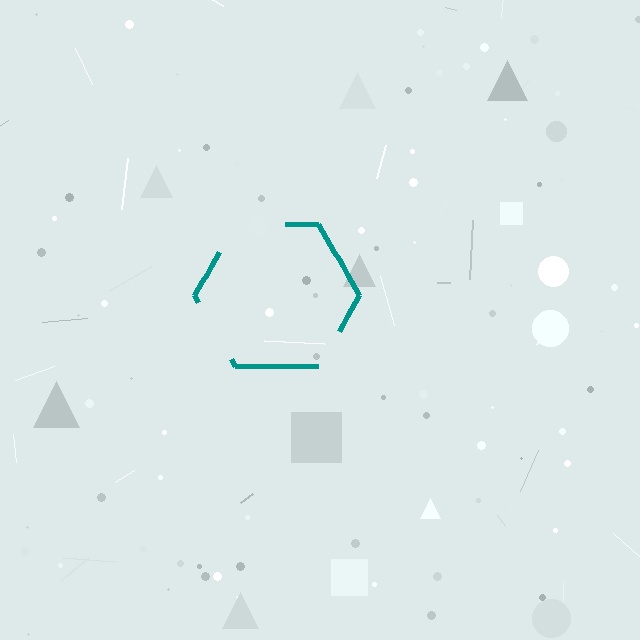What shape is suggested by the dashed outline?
The dashed outline suggests a hexagon.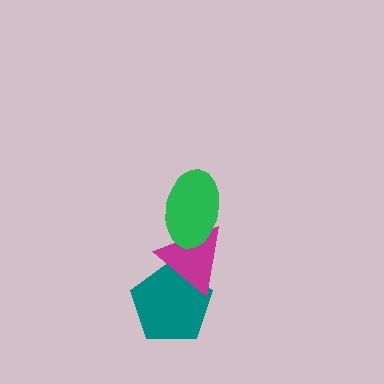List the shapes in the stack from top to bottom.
From top to bottom: the green ellipse, the magenta triangle, the teal pentagon.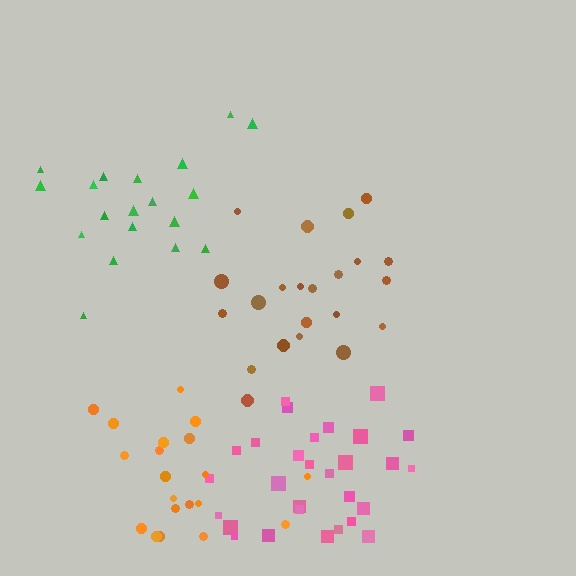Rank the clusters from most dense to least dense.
pink, orange, brown, green.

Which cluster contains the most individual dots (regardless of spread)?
Pink (29).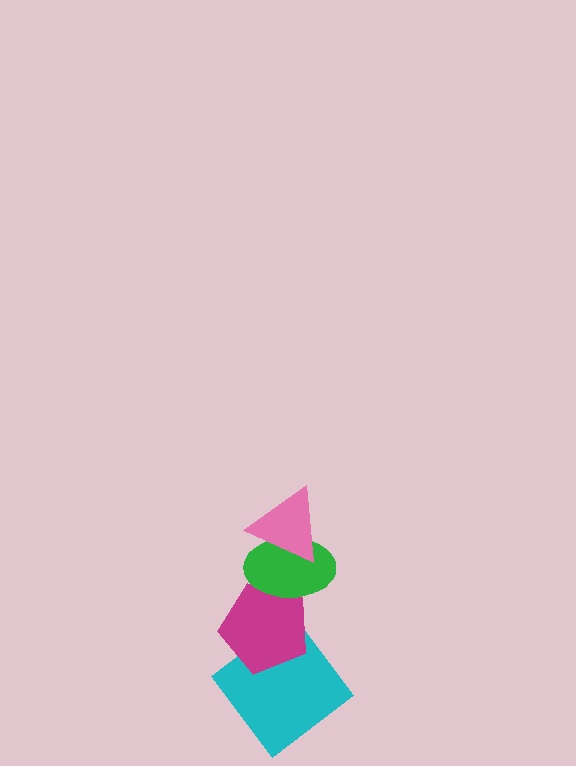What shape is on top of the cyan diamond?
The magenta pentagon is on top of the cyan diamond.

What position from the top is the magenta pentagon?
The magenta pentagon is 3rd from the top.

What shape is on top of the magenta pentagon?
The green ellipse is on top of the magenta pentagon.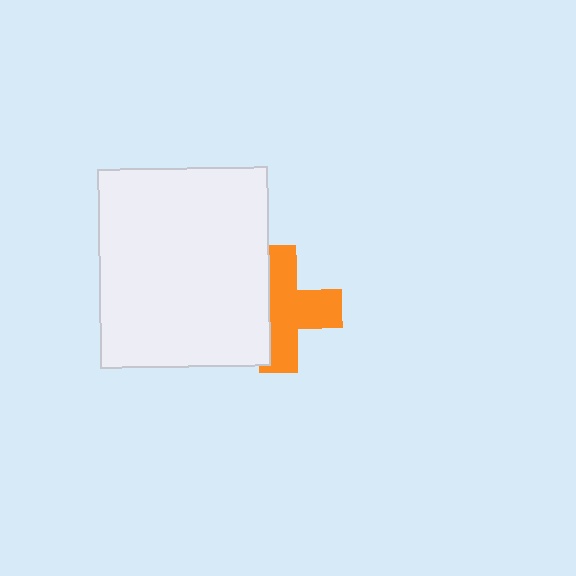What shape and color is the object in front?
The object in front is a white rectangle.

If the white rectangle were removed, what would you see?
You would see the complete orange cross.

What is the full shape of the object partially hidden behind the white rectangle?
The partially hidden object is an orange cross.